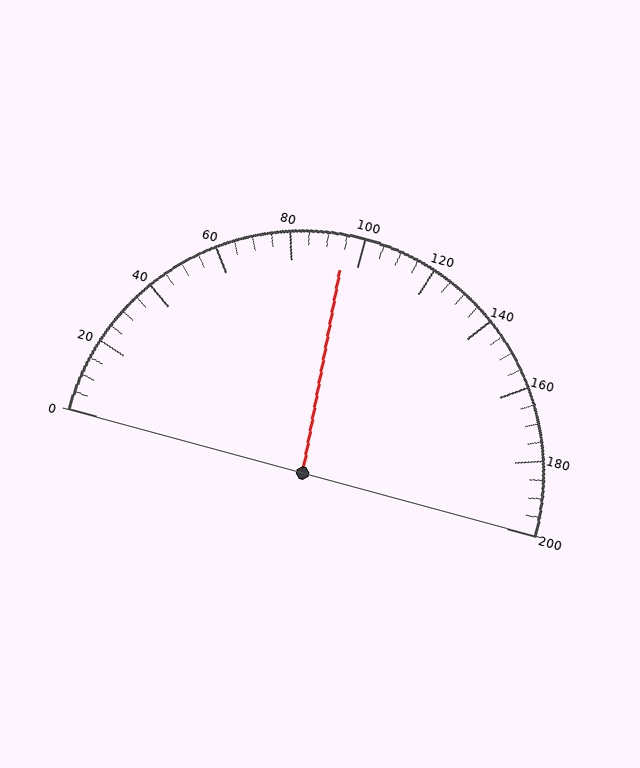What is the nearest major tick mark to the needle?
The nearest major tick mark is 100.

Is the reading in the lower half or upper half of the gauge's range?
The reading is in the lower half of the range (0 to 200).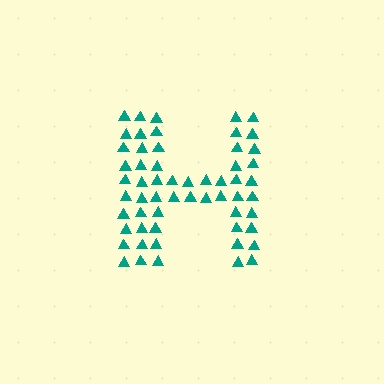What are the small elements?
The small elements are triangles.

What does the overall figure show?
The overall figure shows the letter H.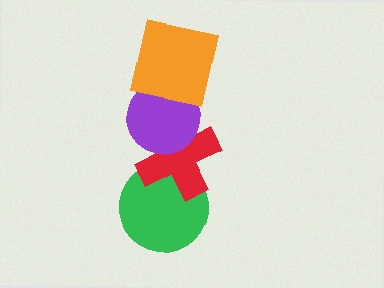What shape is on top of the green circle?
The red cross is on top of the green circle.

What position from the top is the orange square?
The orange square is 1st from the top.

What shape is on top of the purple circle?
The orange square is on top of the purple circle.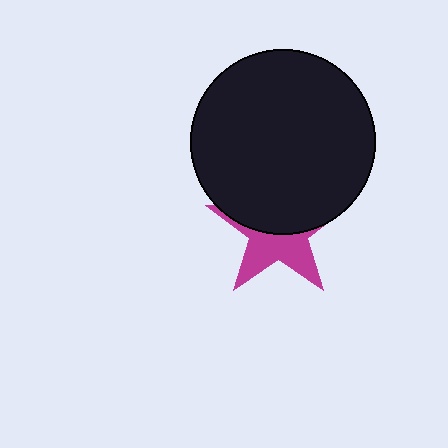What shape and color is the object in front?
The object in front is a black circle.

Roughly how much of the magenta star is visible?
About half of it is visible (roughly 46%).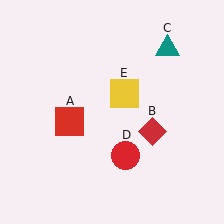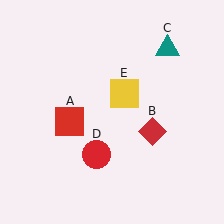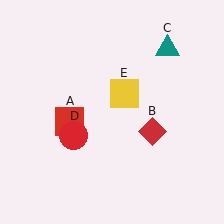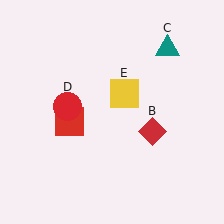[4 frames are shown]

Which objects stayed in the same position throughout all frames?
Red square (object A) and red diamond (object B) and teal triangle (object C) and yellow square (object E) remained stationary.